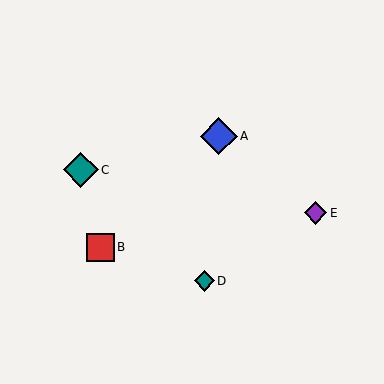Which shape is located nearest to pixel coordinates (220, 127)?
The blue diamond (labeled A) at (219, 136) is nearest to that location.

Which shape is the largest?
The blue diamond (labeled A) is the largest.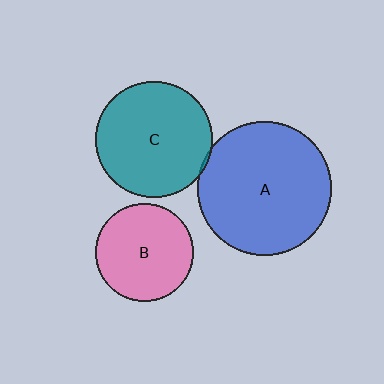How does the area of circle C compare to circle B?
Approximately 1.4 times.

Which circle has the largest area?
Circle A (blue).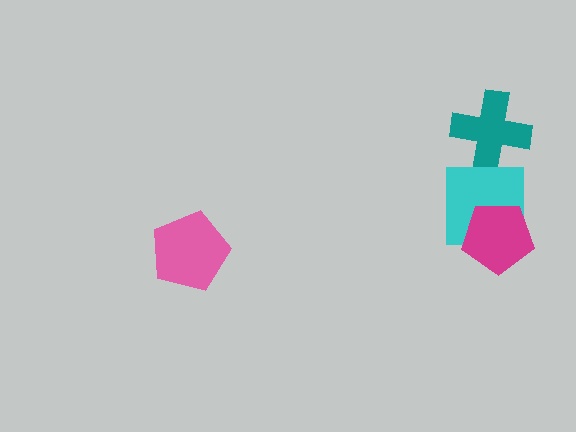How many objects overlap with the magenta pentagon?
1 object overlaps with the magenta pentagon.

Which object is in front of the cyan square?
The magenta pentagon is in front of the cyan square.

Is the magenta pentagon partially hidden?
No, no other shape covers it.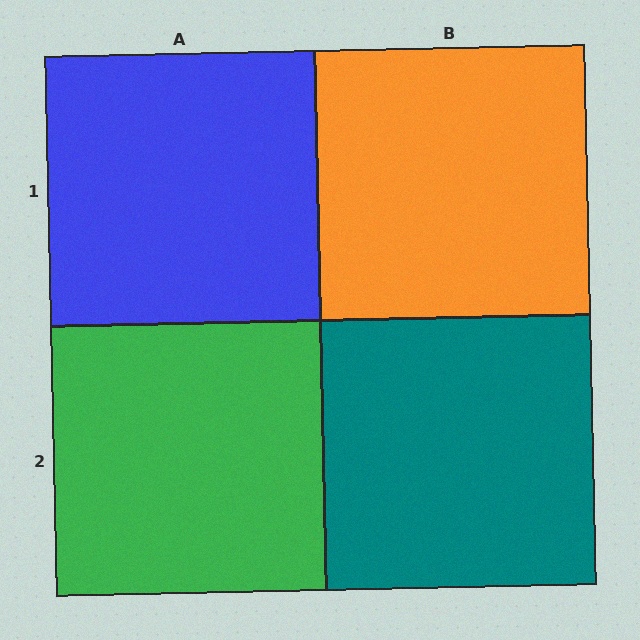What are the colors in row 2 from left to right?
Green, teal.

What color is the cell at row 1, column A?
Blue.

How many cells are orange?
1 cell is orange.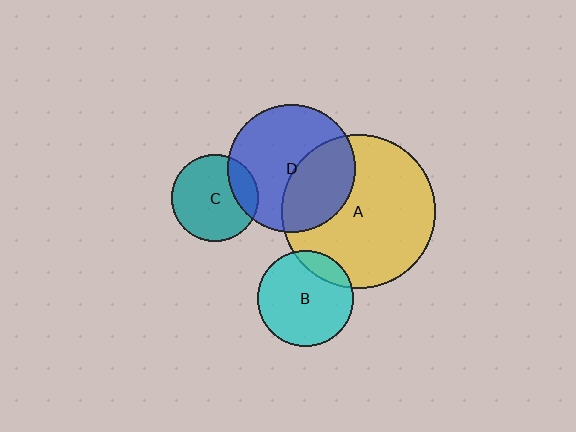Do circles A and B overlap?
Yes.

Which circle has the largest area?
Circle A (yellow).